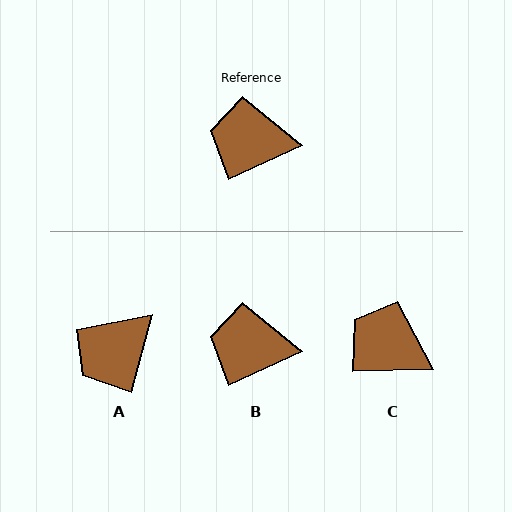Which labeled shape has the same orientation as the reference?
B.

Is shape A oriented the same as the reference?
No, it is off by about 51 degrees.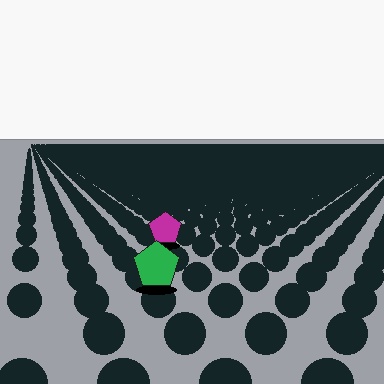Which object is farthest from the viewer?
The magenta pentagon is farthest from the viewer. It appears smaller and the ground texture around it is denser.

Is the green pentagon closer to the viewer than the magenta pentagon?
Yes. The green pentagon is closer — you can tell from the texture gradient: the ground texture is coarser near it.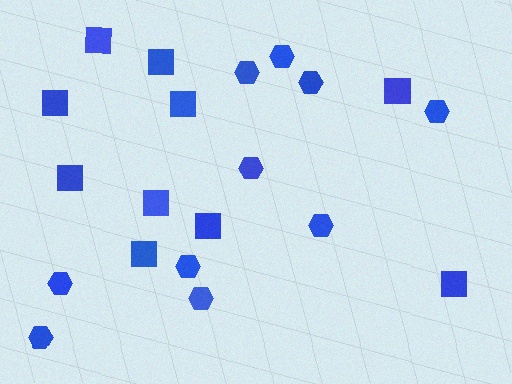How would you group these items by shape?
There are 2 groups: one group of squares (10) and one group of hexagons (10).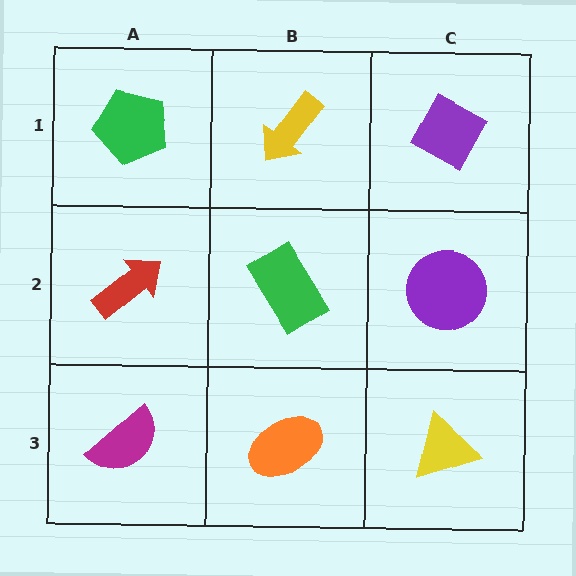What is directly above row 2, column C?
A purple diamond.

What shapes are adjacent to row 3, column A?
A red arrow (row 2, column A), an orange ellipse (row 3, column B).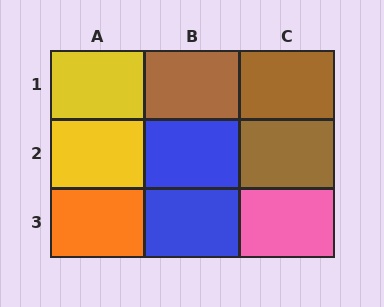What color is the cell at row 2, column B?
Blue.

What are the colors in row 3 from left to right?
Orange, blue, pink.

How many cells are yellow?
2 cells are yellow.